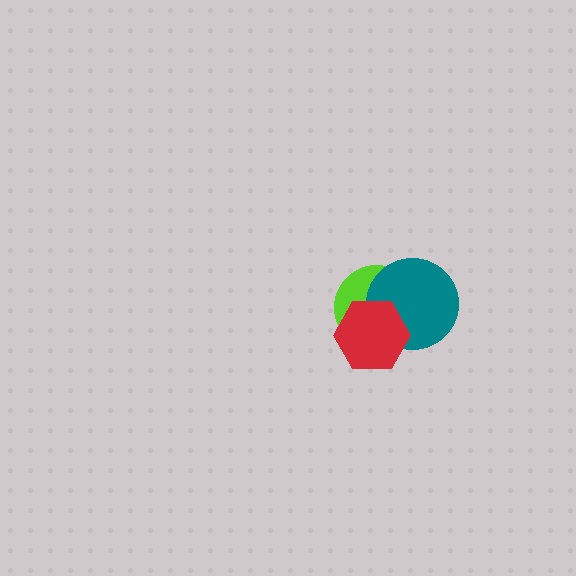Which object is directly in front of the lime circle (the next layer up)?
The teal circle is directly in front of the lime circle.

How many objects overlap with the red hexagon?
2 objects overlap with the red hexagon.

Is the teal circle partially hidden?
Yes, it is partially covered by another shape.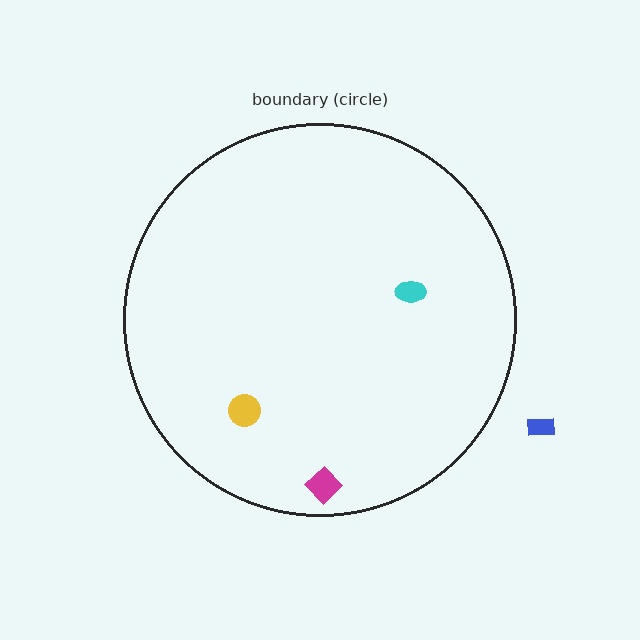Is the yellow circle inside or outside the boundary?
Inside.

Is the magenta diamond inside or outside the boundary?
Inside.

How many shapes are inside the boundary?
3 inside, 1 outside.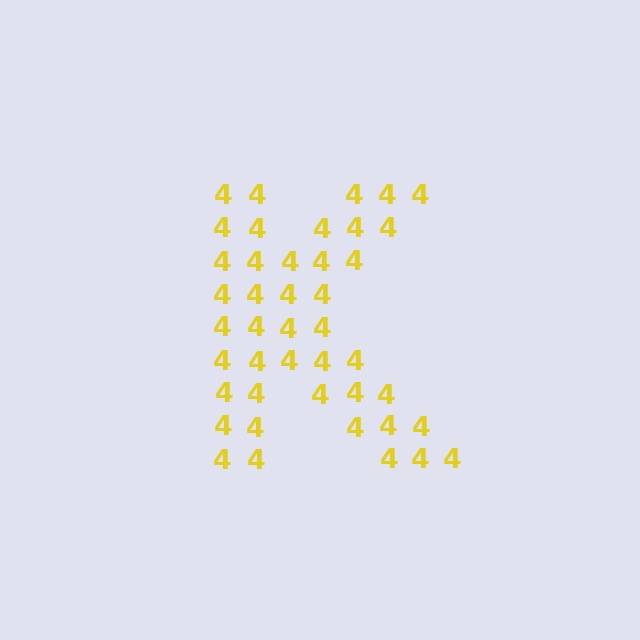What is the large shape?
The large shape is the letter K.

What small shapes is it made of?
It is made of small digit 4's.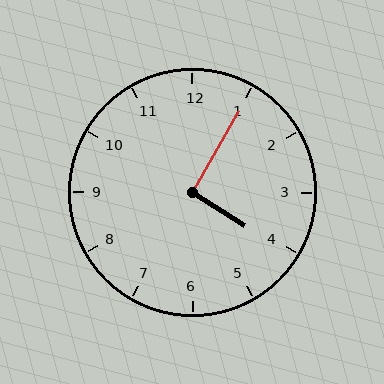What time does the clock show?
4:05.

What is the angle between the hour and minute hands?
Approximately 92 degrees.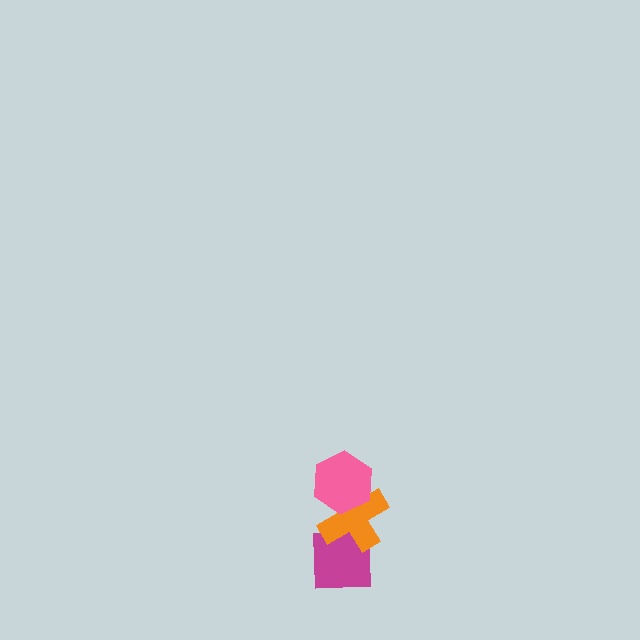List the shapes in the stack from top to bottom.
From top to bottom: the pink hexagon, the orange cross, the magenta square.